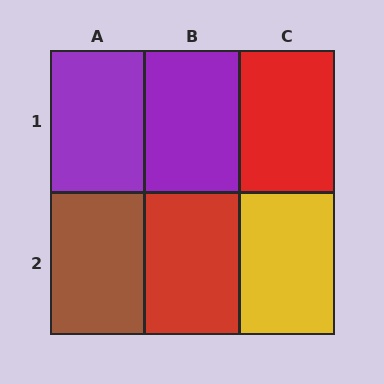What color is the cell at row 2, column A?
Brown.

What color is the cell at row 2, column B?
Red.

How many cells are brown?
1 cell is brown.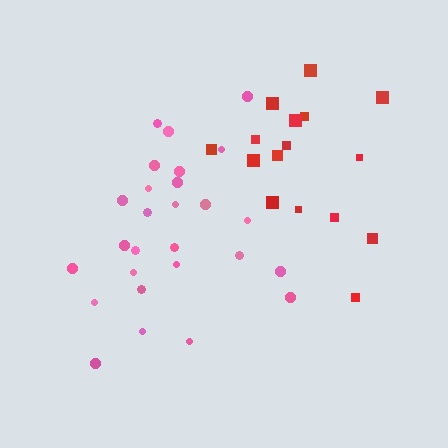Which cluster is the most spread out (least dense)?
Red.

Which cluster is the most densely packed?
Pink.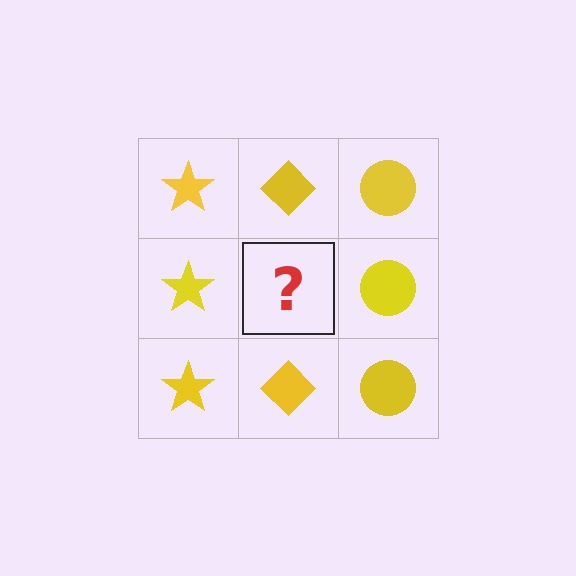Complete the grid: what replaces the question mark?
The question mark should be replaced with a yellow diamond.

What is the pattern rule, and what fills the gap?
The rule is that each column has a consistent shape. The gap should be filled with a yellow diamond.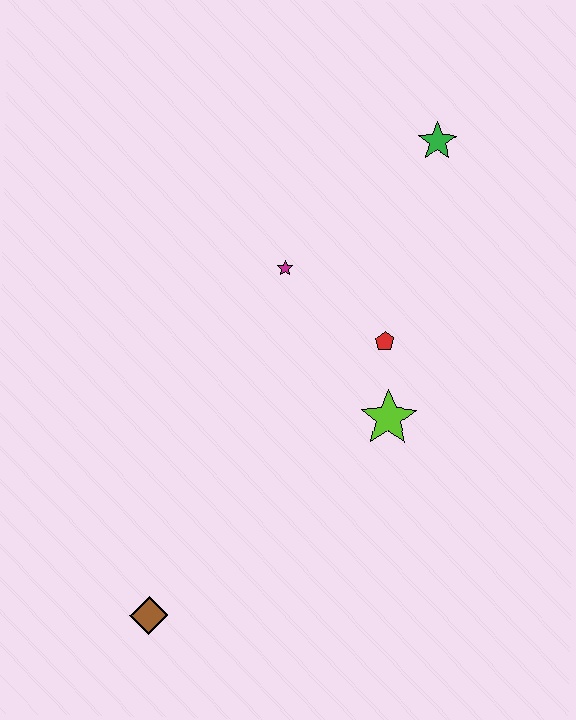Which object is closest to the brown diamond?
The lime star is closest to the brown diamond.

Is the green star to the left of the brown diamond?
No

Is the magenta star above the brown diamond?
Yes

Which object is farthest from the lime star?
The brown diamond is farthest from the lime star.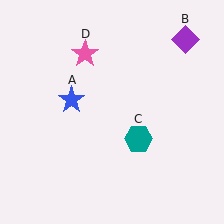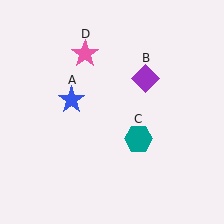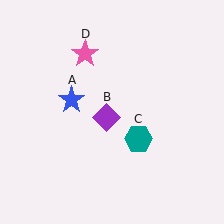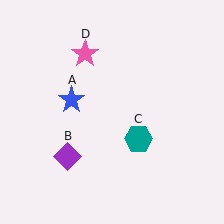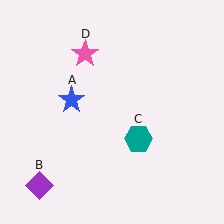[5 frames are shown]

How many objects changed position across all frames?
1 object changed position: purple diamond (object B).